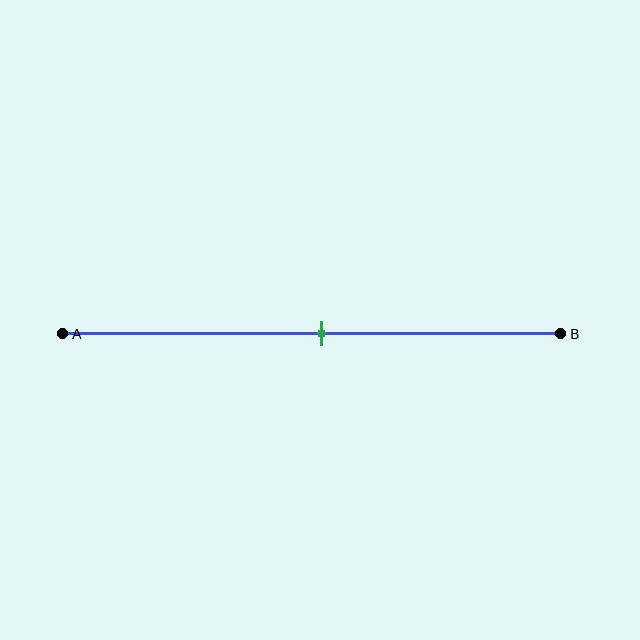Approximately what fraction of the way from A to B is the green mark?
The green mark is approximately 50% of the way from A to B.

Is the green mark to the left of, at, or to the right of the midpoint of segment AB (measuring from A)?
The green mark is approximately at the midpoint of segment AB.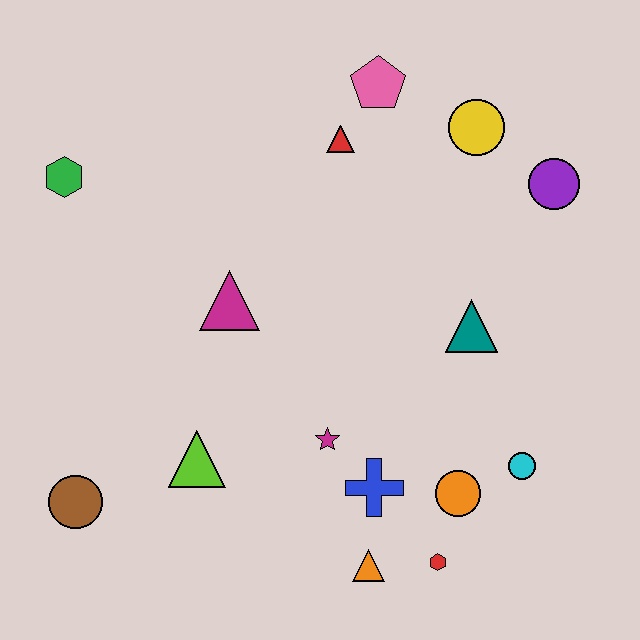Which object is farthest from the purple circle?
The brown circle is farthest from the purple circle.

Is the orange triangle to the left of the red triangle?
No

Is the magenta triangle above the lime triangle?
Yes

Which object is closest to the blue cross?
The magenta star is closest to the blue cross.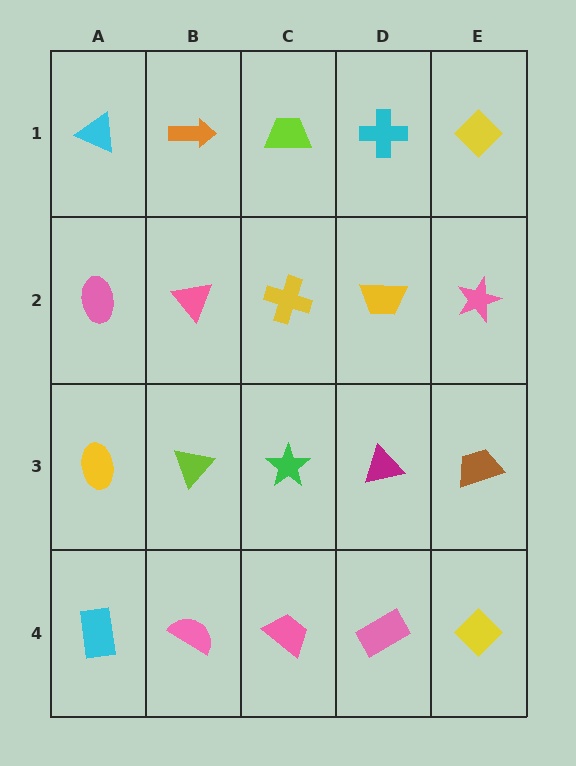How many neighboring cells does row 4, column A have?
2.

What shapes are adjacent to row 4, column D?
A magenta triangle (row 3, column D), a pink trapezoid (row 4, column C), a yellow diamond (row 4, column E).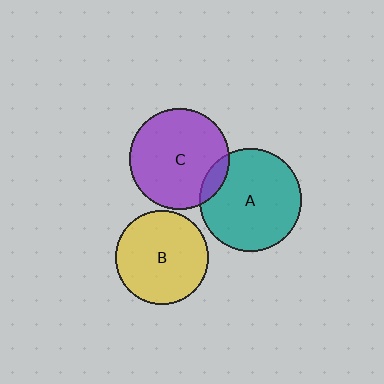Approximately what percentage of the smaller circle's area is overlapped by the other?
Approximately 10%.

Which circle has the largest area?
Circle A (teal).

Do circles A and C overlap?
Yes.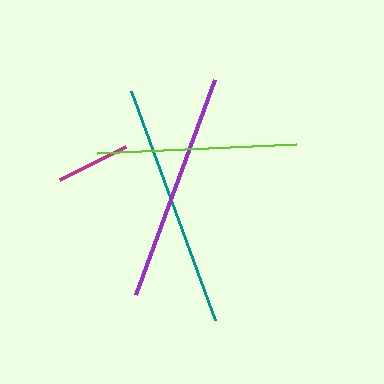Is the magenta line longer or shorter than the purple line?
The purple line is longer than the magenta line.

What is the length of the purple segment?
The purple segment is approximately 230 pixels long.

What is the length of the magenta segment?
The magenta segment is approximately 75 pixels long.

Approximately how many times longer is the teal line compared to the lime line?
The teal line is approximately 1.2 times the length of the lime line.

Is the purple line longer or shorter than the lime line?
The purple line is longer than the lime line.